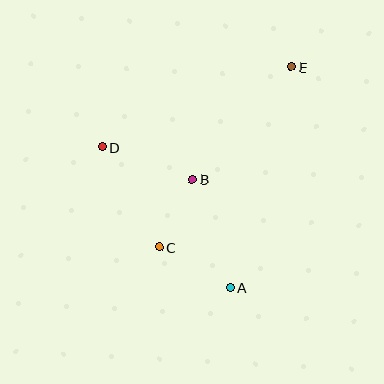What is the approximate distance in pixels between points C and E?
The distance between C and E is approximately 224 pixels.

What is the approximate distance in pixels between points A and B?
The distance between A and B is approximately 115 pixels.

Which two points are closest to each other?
Points B and C are closest to each other.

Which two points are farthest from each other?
Points A and E are farthest from each other.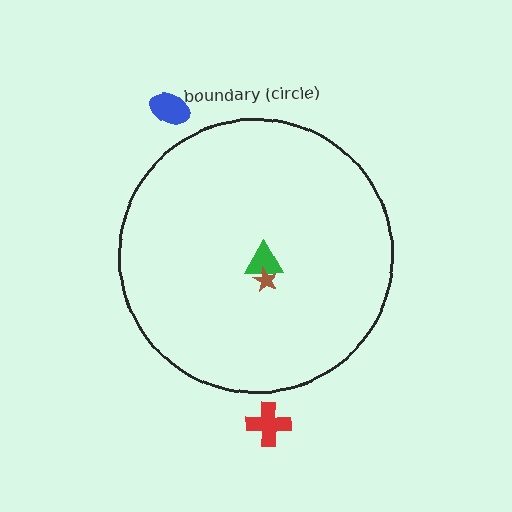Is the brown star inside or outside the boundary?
Inside.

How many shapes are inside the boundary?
2 inside, 2 outside.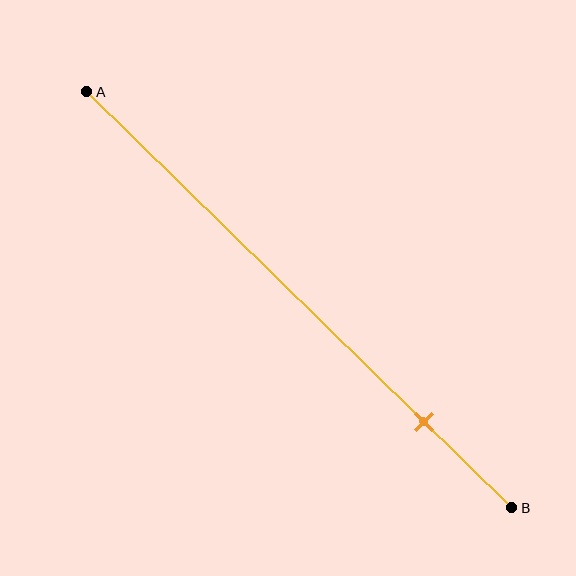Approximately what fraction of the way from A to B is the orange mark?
The orange mark is approximately 80% of the way from A to B.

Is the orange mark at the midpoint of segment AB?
No, the mark is at about 80% from A, not at the 50% midpoint.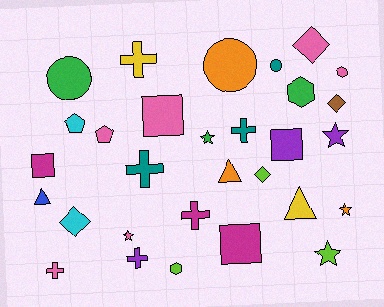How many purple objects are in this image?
There are 3 purple objects.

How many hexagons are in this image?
There are 3 hexagons.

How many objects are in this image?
There are 30 objects.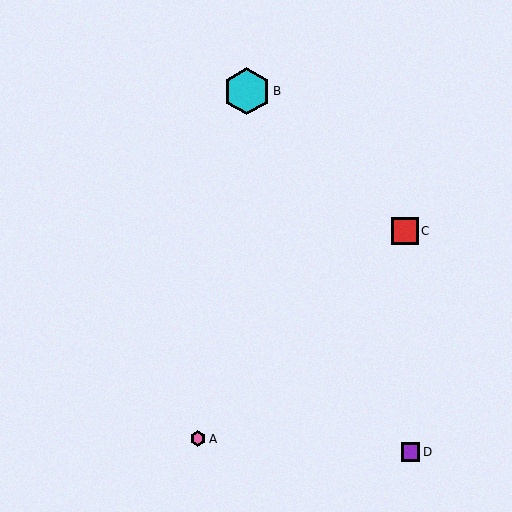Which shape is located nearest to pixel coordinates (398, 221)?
The red square (labeled C) at (405, 231) is nearest to that location.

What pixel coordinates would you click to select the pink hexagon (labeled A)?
Click at (198, 439) to select the pink hexagon A.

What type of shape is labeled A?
Shape A is a pink hexagon.